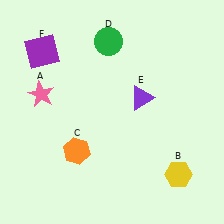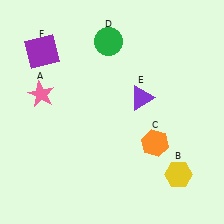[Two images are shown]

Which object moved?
The orange hexagon (C) moved right.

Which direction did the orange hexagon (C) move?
The orange hexagon (C) moved right.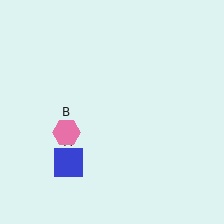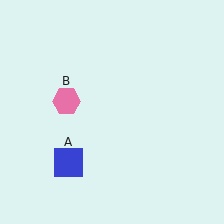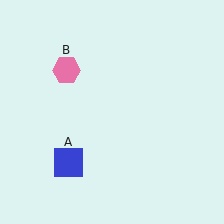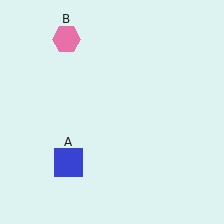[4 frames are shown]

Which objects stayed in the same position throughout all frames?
Blue square (object A) remained stationary.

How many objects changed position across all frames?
1 object changed position: pink hexagon (object B).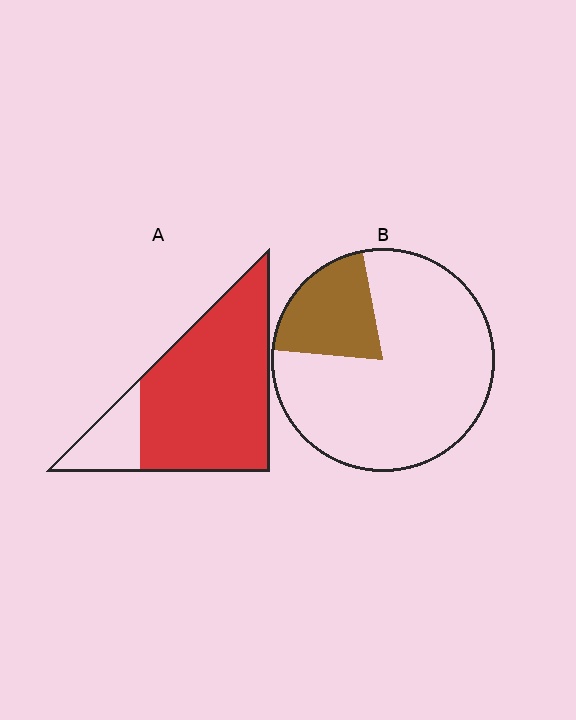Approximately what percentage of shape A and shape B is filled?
A is approximately 80% and B is approximately 20%.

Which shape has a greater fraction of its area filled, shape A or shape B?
Shape A.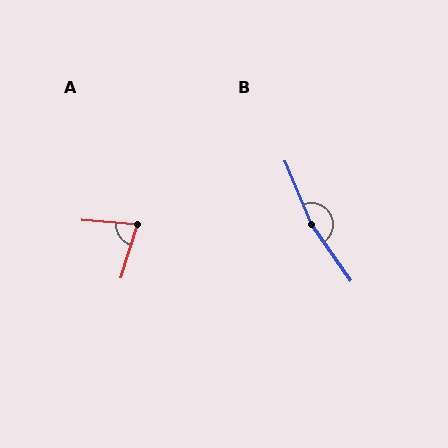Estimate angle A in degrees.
Approximately 77 degrees.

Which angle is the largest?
B, at approximately 167 degrees.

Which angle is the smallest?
A, at approximately 77 degrees.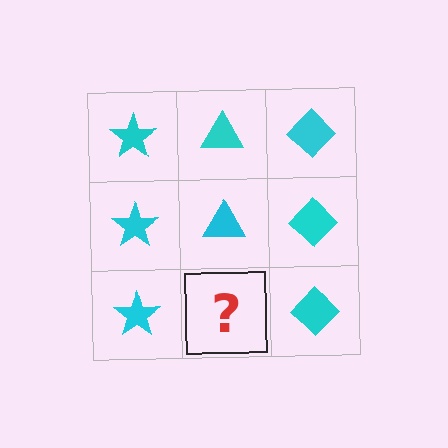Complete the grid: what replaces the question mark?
The question mark should be replaced with a cyan triangle.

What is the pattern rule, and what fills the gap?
The rule is that each column has a consistent shape. The gap should be filled with a cyan triangle.